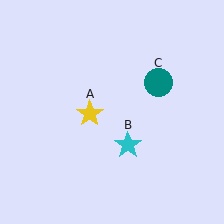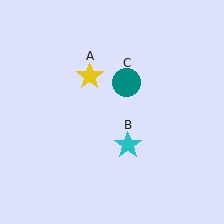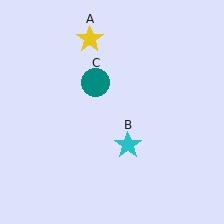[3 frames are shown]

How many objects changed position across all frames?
2 objects changed position: yellow star (object A), teal circle (object C).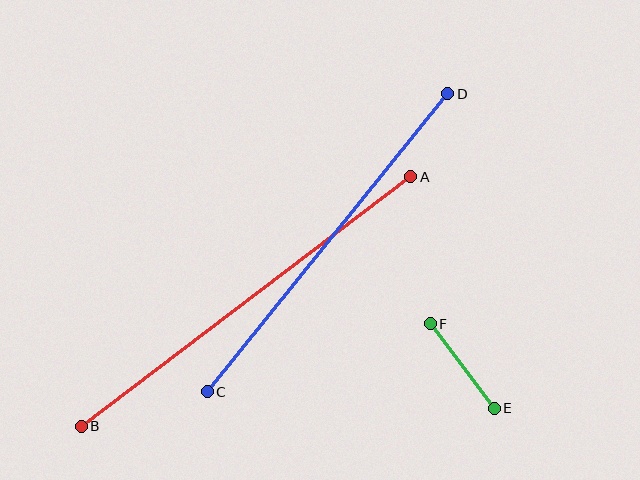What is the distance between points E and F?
The distance is approximately 106 pixels.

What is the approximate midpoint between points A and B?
The midpoint is at approximately (246, 301) pixels.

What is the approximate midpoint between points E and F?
The midpoint is at approximately (462, 366) pixels.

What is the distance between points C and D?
The distance is approximately 383 pixels.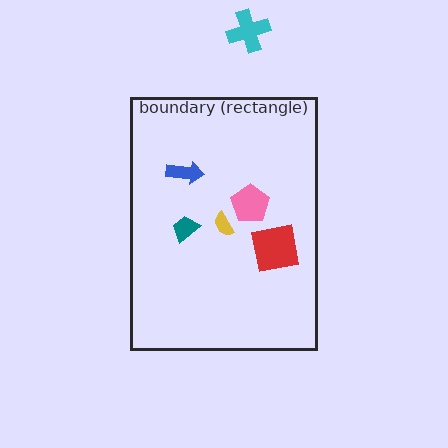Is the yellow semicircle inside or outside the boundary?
Inside.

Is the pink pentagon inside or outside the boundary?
Inside.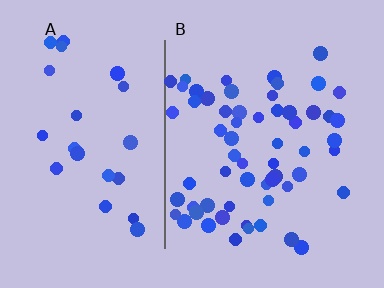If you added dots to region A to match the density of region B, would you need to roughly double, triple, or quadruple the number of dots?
Approximately double.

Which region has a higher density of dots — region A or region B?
B (the right).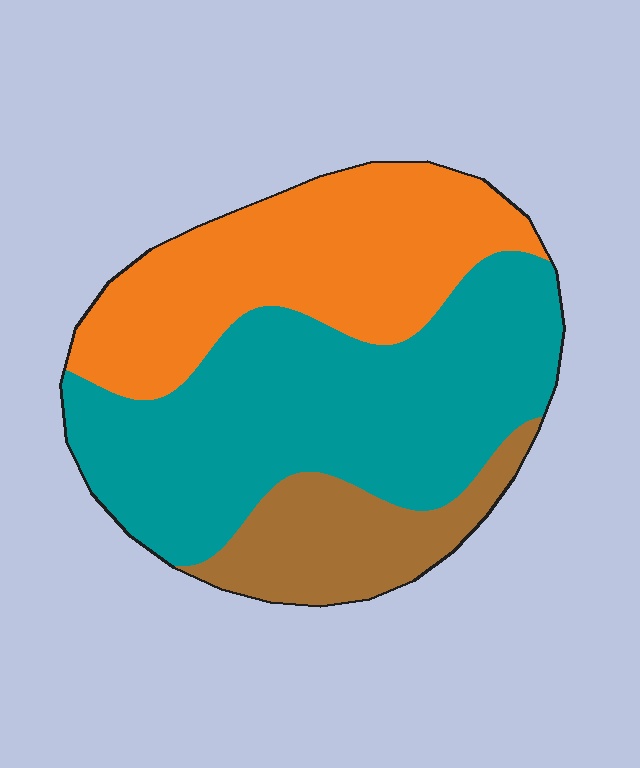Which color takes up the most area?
Teal, at roughly 50%.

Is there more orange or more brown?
Orange.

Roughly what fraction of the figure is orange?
Orange takes up between a third and a half of the figure.